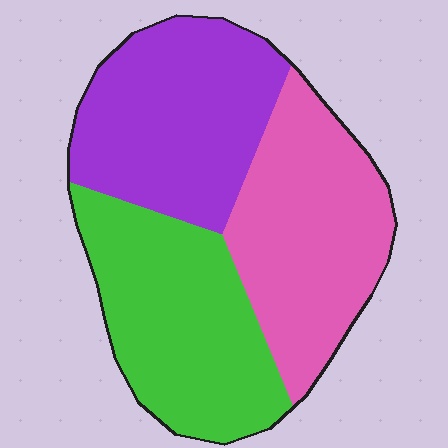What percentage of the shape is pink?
Pink takes up about one third (1/3) of the shape.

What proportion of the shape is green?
Green covers around 35% of the shape.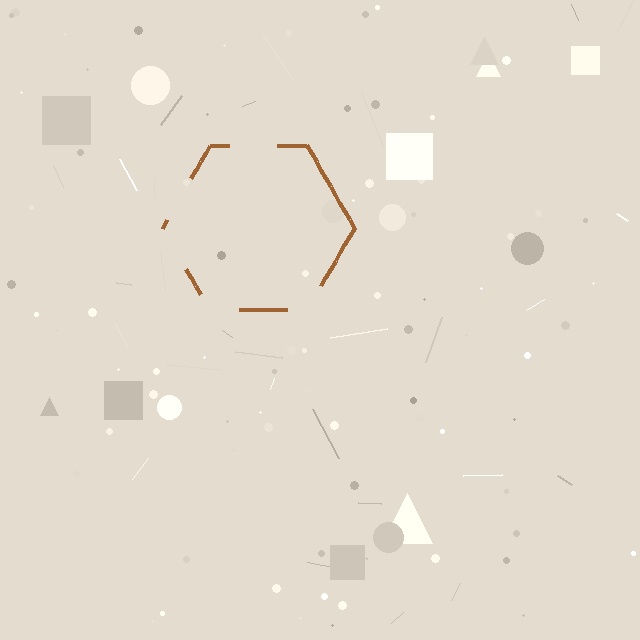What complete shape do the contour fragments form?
The contour fragments form a hexagon.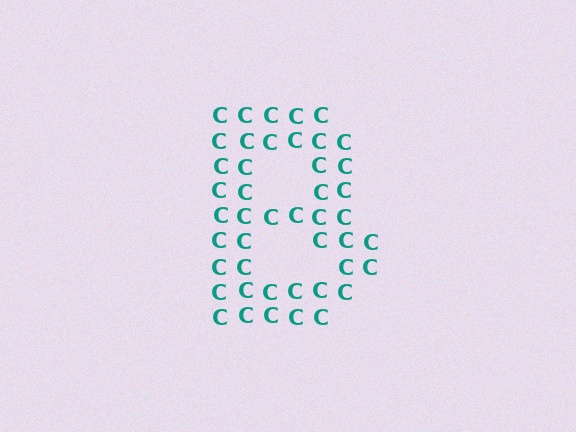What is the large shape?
The large shape is the letter B.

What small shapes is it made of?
It is made of small letter C's.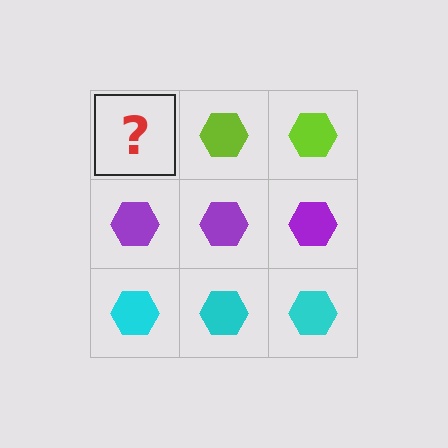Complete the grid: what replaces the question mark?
The question mark should be replaced with a lime hexagon.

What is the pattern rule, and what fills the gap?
The rule is that each row has a consistent color. The gap should be filled with a lime hexagon.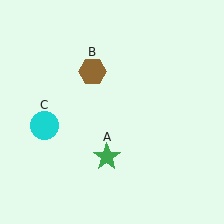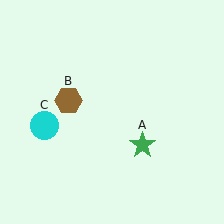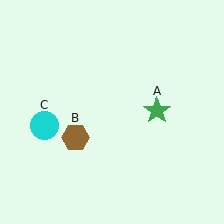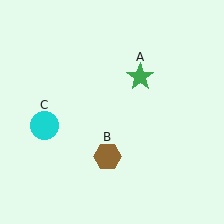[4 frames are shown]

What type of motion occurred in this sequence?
The green star (object A), brown hexagon (object B) rotated counterclockwise around the center of the scene.